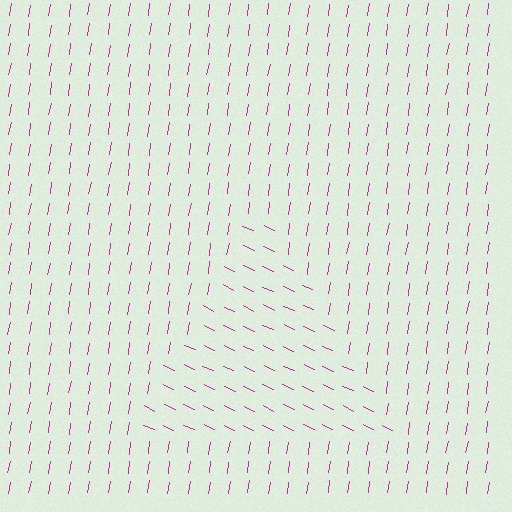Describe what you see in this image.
The image is filled with small magenta line segments. A triangle region in the image has lines oriented differently from the surrounding lines, creating a visible texture boundary.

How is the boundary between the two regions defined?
The boundary is defined purely by a change in line orientation (approximately 73 degrees difference). All lines are the same color and thickness.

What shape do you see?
I see a triangle.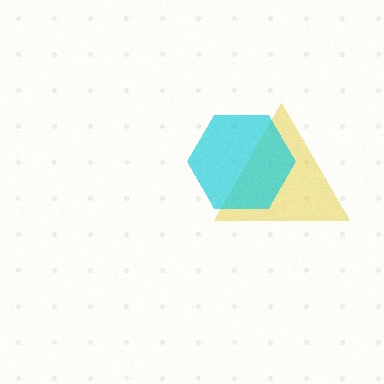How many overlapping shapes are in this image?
There are 2 overlapping shapes in the image.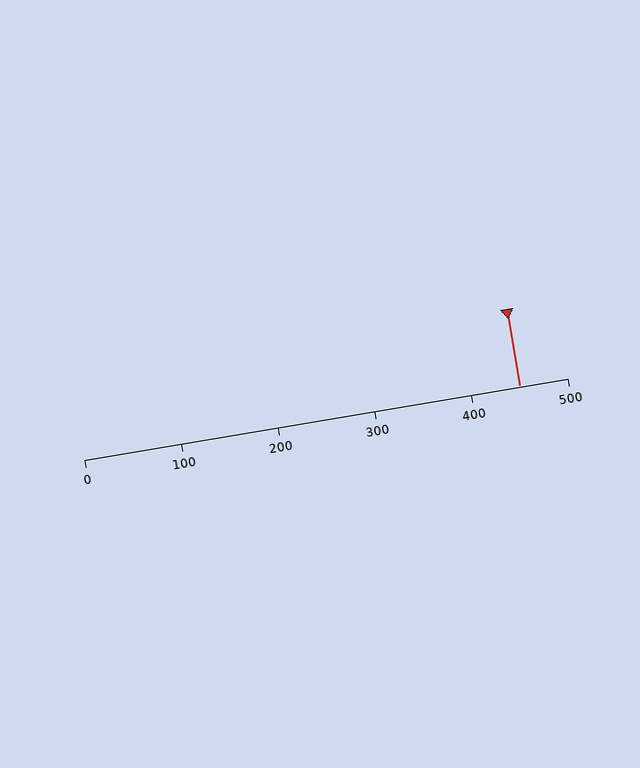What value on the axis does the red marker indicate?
The marker indicates approximately 450.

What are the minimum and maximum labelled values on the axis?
The axis runs from 0 to 500.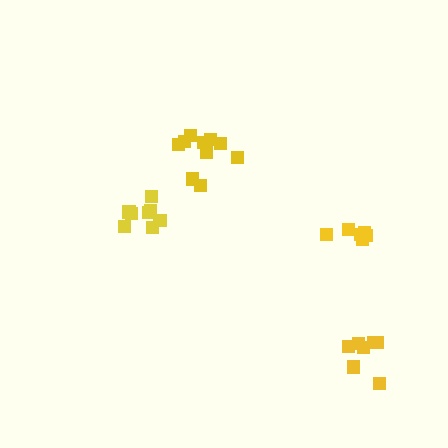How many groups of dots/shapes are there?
There are 4 groups.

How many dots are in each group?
Group 1: 10 dots, Group 2: 7 dots, Group 3: 7 dots, Group 4: 9 dots (33 total).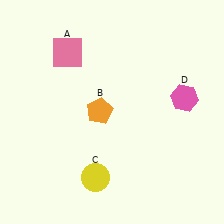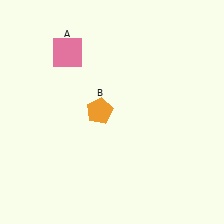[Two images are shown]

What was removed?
The pink hexagon (D), the yellow circle (C) were removed in Image 2.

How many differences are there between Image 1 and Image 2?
There are 2 differences between the two images.